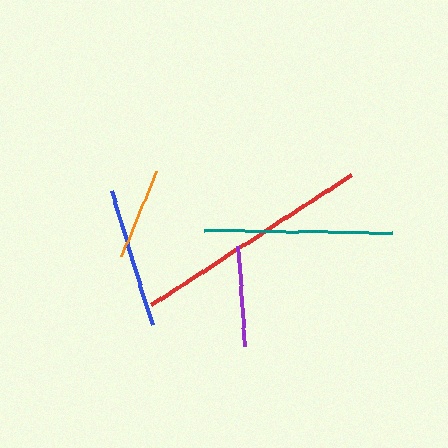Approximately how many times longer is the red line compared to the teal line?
The red line is approximately 1.3 times the length of the teal line.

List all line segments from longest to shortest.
From longest to shortest: red, teal, blue, purple, orange.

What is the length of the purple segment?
The purple segment is approximately 100 pixels long.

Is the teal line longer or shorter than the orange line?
The teal line is longer than the orange line.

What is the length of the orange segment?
The orange segment is approximately 92 pixels long.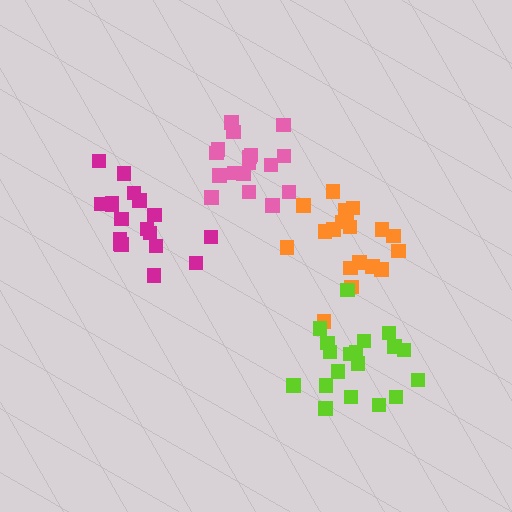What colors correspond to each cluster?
The clusters are colored: pink, orange, lime, magenta.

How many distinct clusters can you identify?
There are 4 distinct clusters.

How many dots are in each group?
Group 1: 17 dots, Group 2: 19 dots, Group 3: 19 dots, Group 4: 18 dots (73 total).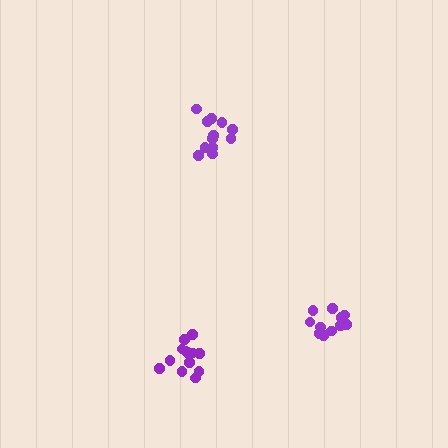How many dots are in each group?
Group 1: 13 dots, Group 2: 13 dots, Group 3: 11 dots (37 total).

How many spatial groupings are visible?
There are 3 spatial groupings.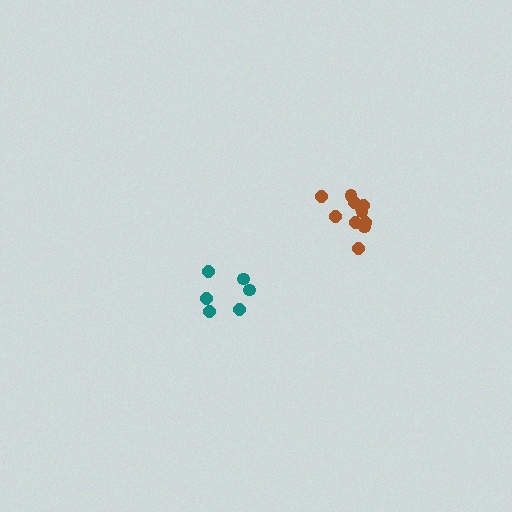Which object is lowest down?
The teal cluster is bottommost.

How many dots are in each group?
Group 1: 11 dots, Group 2: 6 dots (17 total).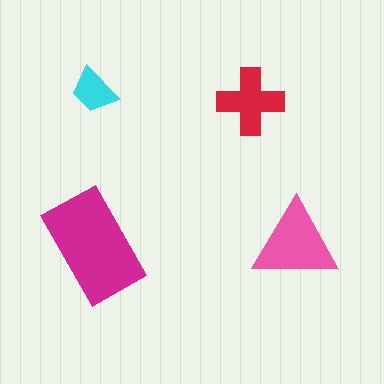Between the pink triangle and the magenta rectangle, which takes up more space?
The magenta rectangle.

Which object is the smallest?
The cyan trapezoid.